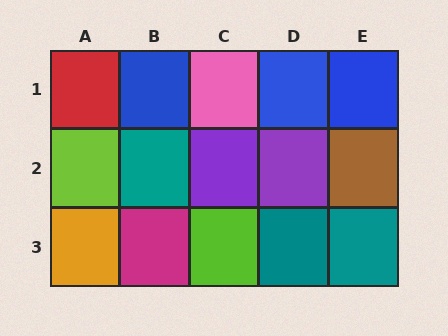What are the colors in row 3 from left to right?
Orange, magenta, lime, teal, teal.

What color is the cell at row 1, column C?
Pink.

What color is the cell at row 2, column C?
Purple.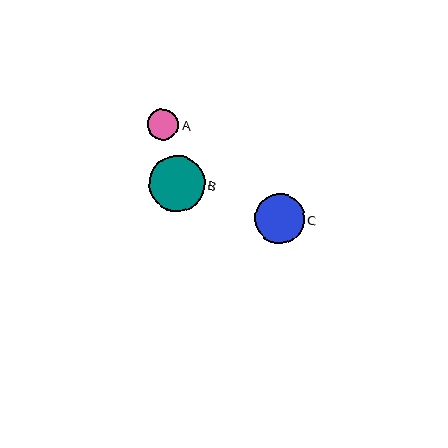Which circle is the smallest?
Circle A is the smallest with a size of approximately 31 pixels.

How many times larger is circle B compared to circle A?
Circle B is approximately 1.8 times the size of circle A.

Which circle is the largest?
Circle B is the largest with a size of approximately 56 pixels.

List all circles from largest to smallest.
From largest to smallest: B, C, A.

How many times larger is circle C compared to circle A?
Circle C is approximately 1.6 times the size of circle A.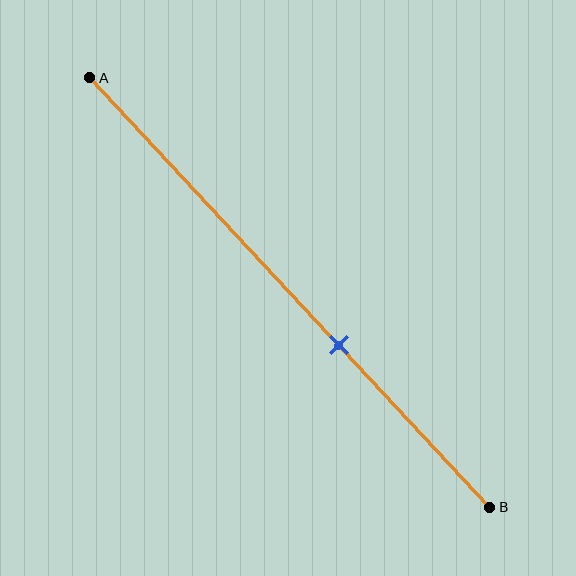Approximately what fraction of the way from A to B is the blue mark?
The blue mark is approximately 60% of the way from A to B.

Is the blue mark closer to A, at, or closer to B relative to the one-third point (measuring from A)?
The blue mark is closer to point B than the one-third point of segment AB.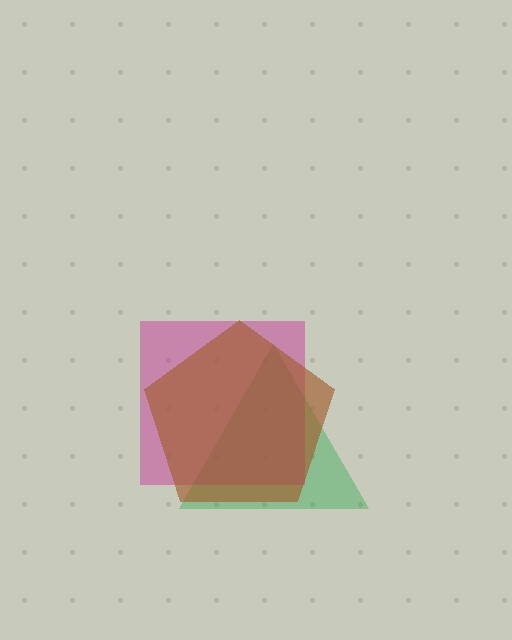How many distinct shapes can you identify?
There are 3 distinct shapes: a green triangle, a magenta square, a brown pentagon.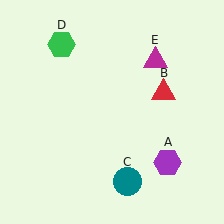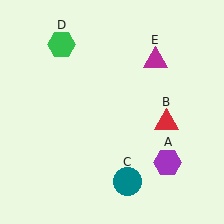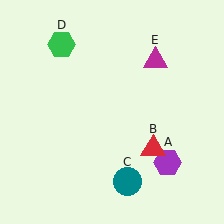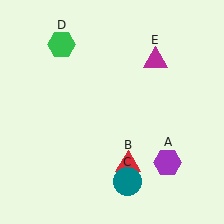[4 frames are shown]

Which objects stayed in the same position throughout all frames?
Purple hexagon (object A) and teal circle (object C) and green hexagon (object D) and magenta triangle (object E) remained stationary.